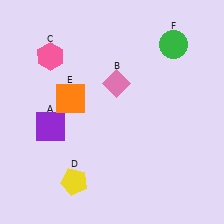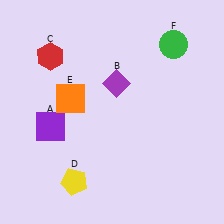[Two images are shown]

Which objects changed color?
B changed from pink to purple. C changed from pink to red.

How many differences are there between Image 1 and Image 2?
There are 2 differences between the two images.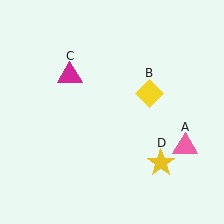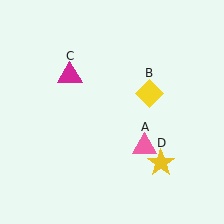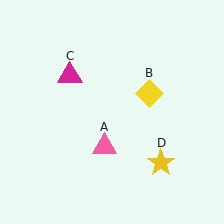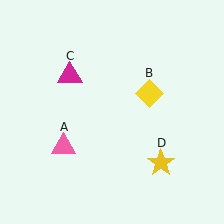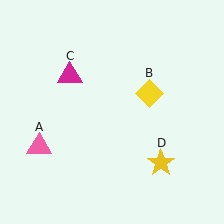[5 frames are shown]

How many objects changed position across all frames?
1 object changed position: pink triangle (object A).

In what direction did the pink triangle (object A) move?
The pink triangle (object A) moved left.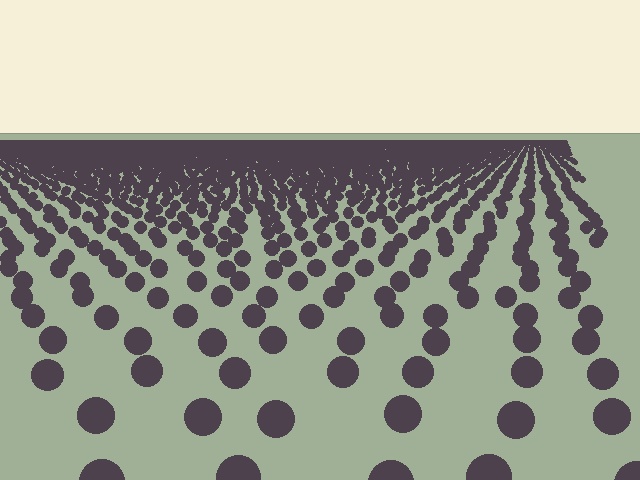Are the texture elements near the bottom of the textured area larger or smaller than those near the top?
Larger. Near the bottom, elements are closer to the viewer and appear at a bigger on-screen size.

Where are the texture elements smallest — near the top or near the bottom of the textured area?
Near the top.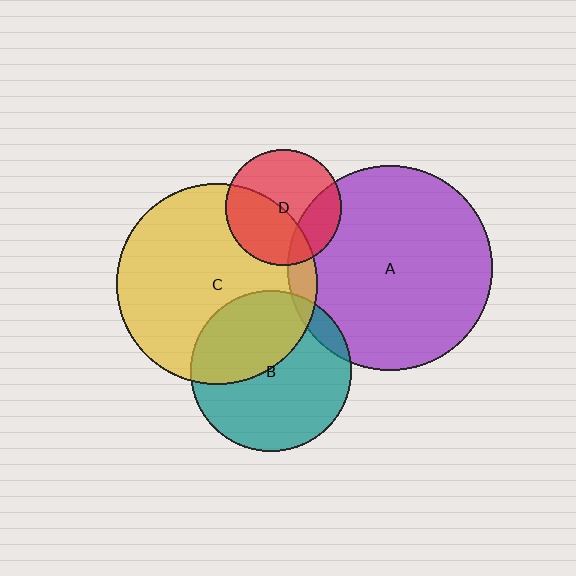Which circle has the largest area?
Circle A (purple).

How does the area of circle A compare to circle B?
Approximately 1.6 times.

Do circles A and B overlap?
Yes.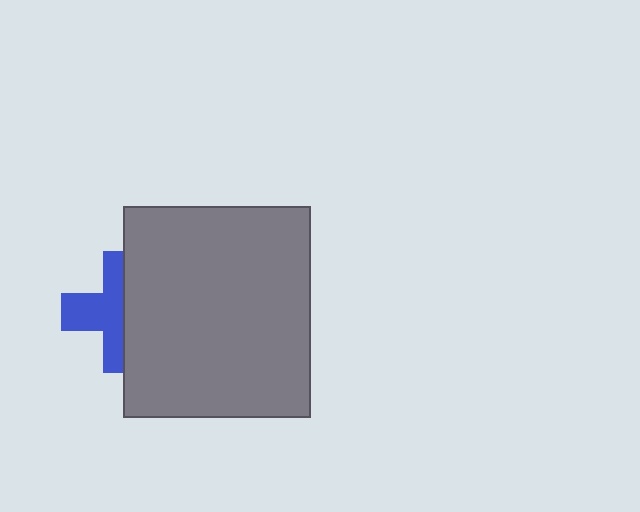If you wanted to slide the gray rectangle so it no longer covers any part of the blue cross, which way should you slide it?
Slide it right — that is the most direct way to separate the two shapes.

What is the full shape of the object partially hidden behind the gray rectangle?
The partially hidden object is a blue cross.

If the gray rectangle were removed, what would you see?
You would see the complete blue cross.